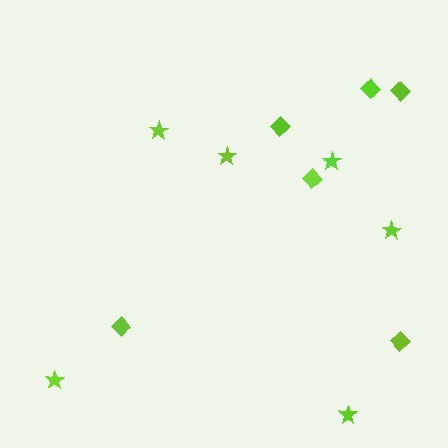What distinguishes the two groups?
There are 2 groups: one group of stars (6) and one group of diamonds (6).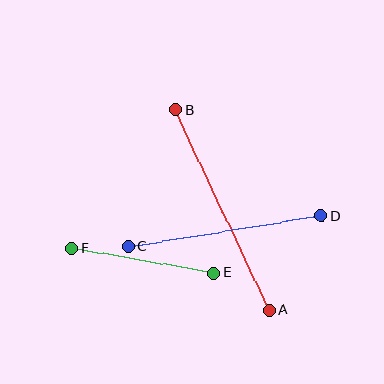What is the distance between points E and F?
The distance is approximately 145 pixels.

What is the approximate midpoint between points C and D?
The midpoint is at approximately (225, 231) pixels.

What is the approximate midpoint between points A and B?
The midpoint is at approximately (222, 210) pixels.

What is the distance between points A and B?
The distance is approximately 221 pixels.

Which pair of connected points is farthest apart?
Points A and B are farthest apart.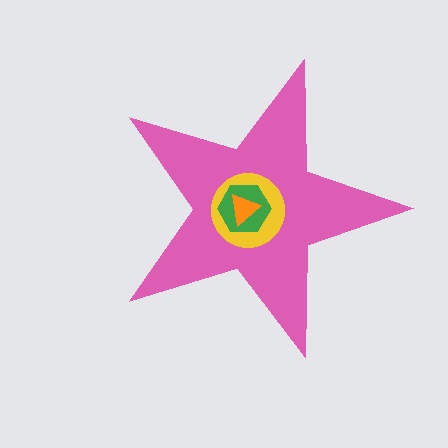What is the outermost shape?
The pink star.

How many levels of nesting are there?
4.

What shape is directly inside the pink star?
The yellow circle.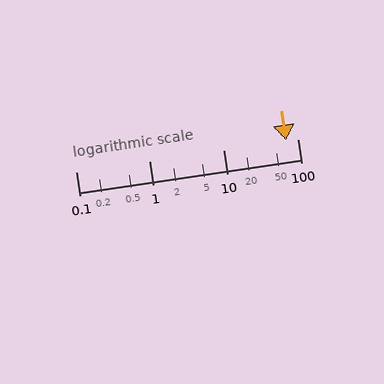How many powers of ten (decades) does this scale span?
The scale spans 3 decades, from 0.1 to 100.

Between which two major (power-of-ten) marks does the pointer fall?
The pointer is between 10 and 100.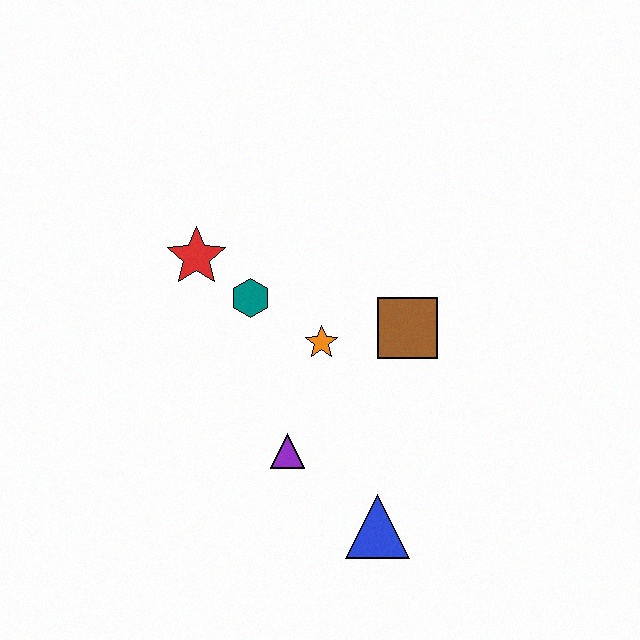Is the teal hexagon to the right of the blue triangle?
No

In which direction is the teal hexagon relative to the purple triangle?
The teal hexagon is above the purple triangle.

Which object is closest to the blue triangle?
The purple triangle is closest to the blue triangle.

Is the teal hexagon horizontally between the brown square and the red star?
Yes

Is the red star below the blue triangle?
No